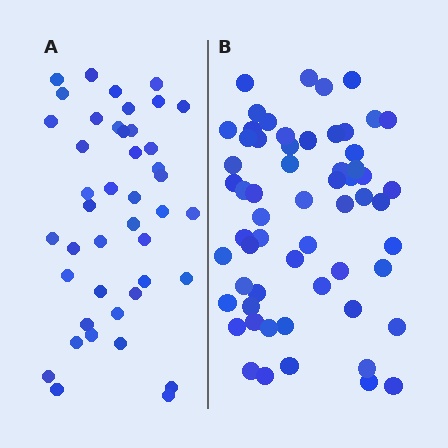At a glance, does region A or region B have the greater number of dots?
Region B (the right region) has more dots.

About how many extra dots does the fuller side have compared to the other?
Region B has approximately 15 more dots than region A.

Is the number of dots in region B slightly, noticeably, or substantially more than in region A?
Region B has noticeably more, but not dramatically so. The ratio is roughly 1.4 to 1.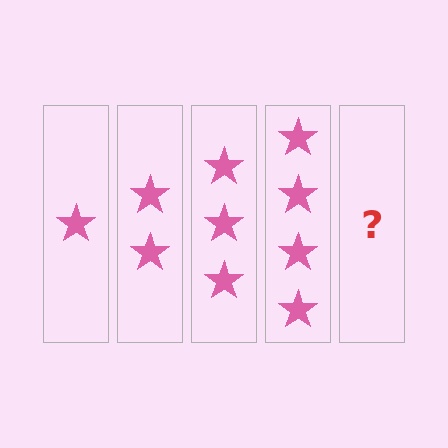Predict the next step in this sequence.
The next step is 5 stars.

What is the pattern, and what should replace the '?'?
The pattern is that each step adds one more star. The '?' should be 5 stars.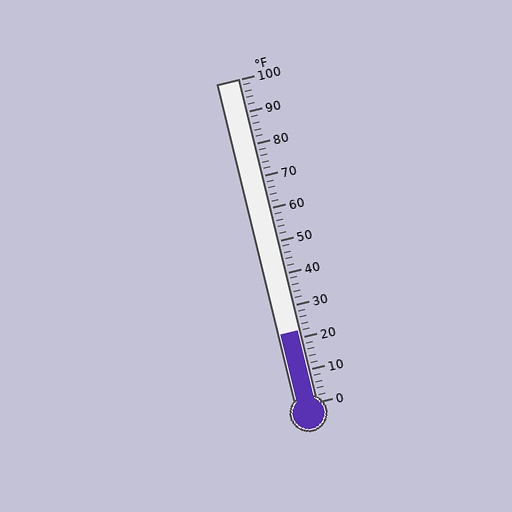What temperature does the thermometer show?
The thermometer shows approximately 22°F.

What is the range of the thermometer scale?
The thermometer scale ranges from 0°F to 100°F.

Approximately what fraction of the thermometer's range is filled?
The thermometer is filled to approximately 20% of its range.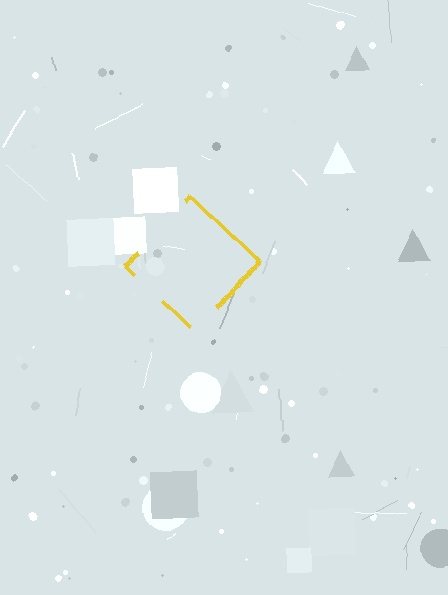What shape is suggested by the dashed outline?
The dashed outline suggests a diamond.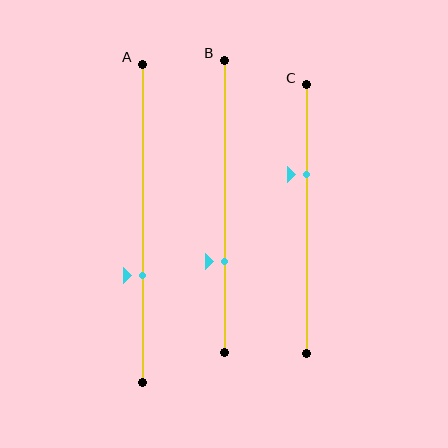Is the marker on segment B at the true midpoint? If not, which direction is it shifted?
No, the marker on segment B is shifted downward by about 19% of the segment length.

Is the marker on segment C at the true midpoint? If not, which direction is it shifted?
No, the marker on segment C is shifted upward by about 17% of the segment length.